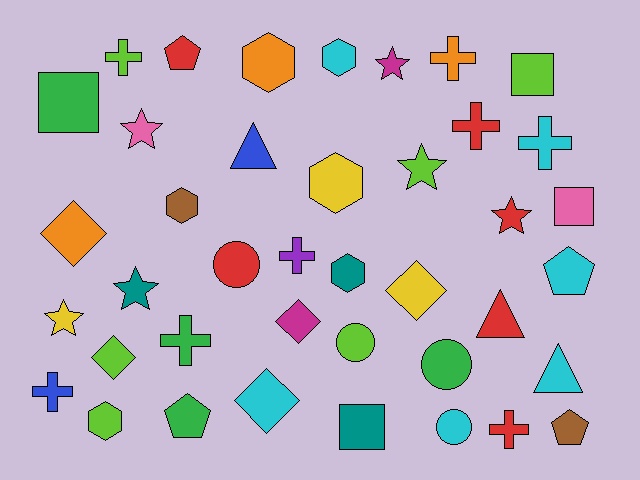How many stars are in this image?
There are 6 stars.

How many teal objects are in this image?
There are 3 teal objects.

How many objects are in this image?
There are 40 objects.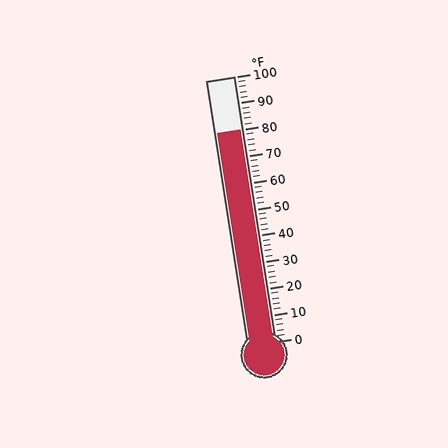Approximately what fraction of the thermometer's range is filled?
The thermometer is filled to approximately 80% of its range.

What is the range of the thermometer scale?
The thermometer scale ranges from 0°F to 100°F.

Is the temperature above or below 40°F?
The temperature is above 40°F.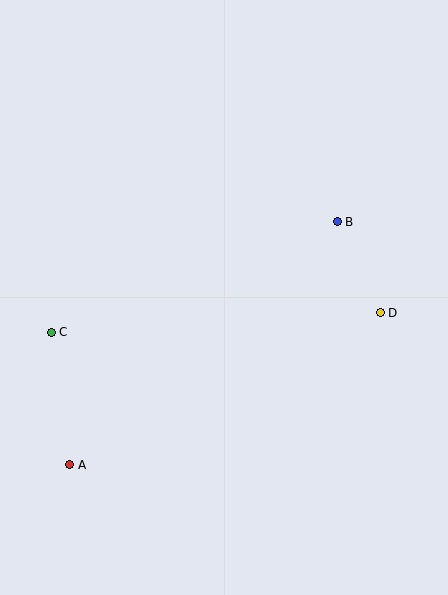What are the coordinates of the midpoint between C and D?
The midpoint between C and D is at (216, 322).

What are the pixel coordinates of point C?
Point C is at (51, 332).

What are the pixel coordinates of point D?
Point D is at (380, 313).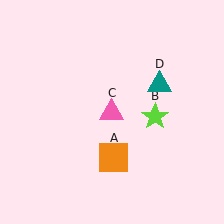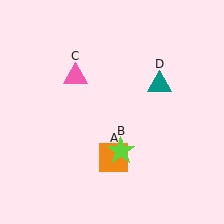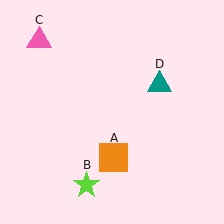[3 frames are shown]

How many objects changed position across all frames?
2 objects changed position: lime star (object B), pink triangle (object C).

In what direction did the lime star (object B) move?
The lime star (object B) moved down and to the left.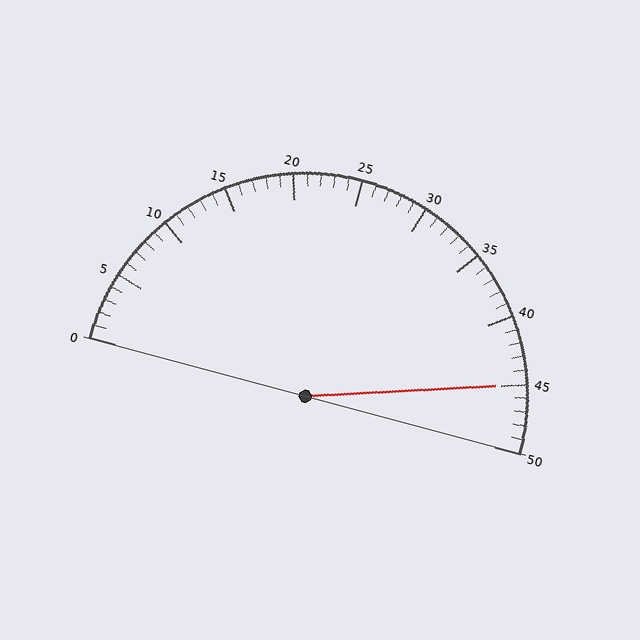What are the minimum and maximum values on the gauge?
The gauge ranges from 0 to 50.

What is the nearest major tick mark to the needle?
The nearest major tick mark is 45.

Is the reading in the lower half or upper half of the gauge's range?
The reading is in the upper half of the range (0 to 50).